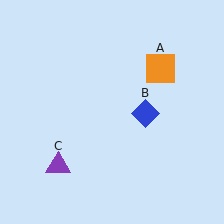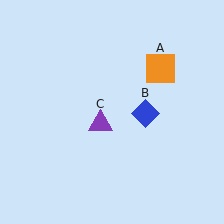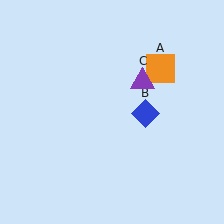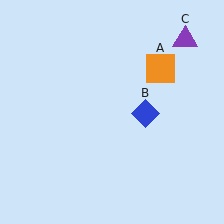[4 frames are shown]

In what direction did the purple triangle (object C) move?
The purple triangle (object C) moved up and to the right.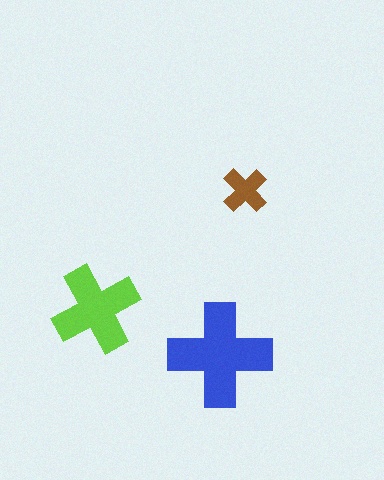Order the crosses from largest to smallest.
the blue one, the lime one, the brown one.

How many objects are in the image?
There are 3 objects in the image.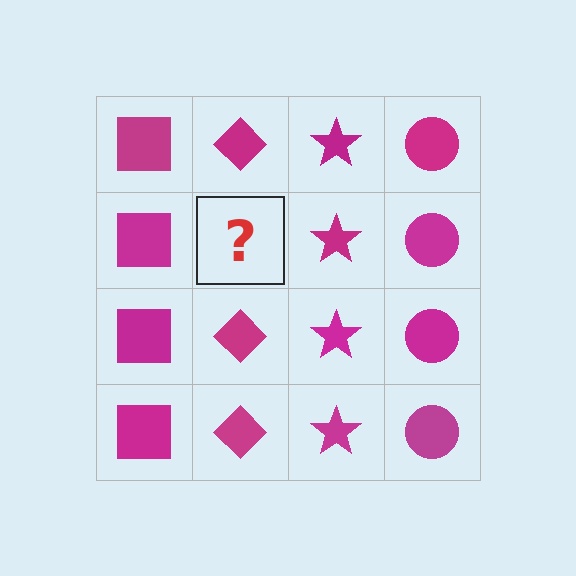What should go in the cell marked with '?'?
The missing cell should contain a magenta diamond.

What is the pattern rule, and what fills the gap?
The rule is that each column has a consistent shape. The gap should be filled with a magenta diamond.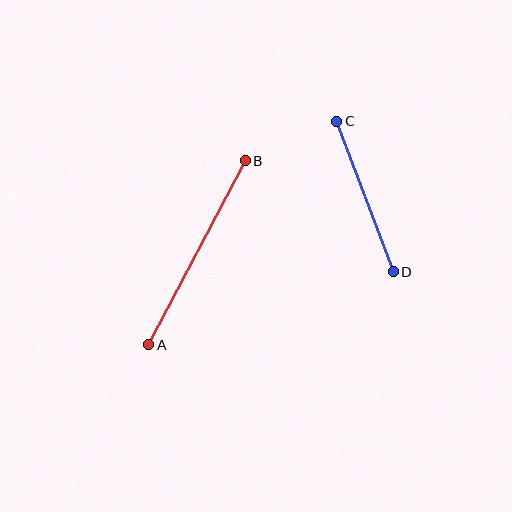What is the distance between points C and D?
The distance is approximately 161 pixels.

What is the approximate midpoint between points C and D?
The midpoint is at approximately (365, 197) pixels.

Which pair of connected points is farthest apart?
Points A and B are farthest apart.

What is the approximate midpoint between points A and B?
The midpoint is at approximately (197, 253) pixels.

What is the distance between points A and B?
The distance is approximately 208 pixels.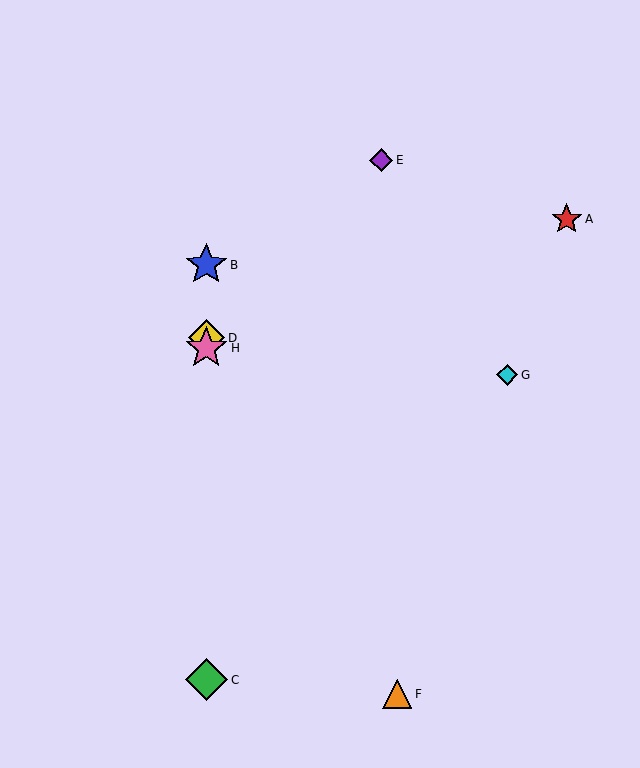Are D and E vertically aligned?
No, D is at x≈206 and E is at x≈381.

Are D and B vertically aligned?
Yes, both are at x≈206.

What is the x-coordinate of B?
Object B is at x≈206.